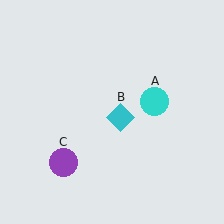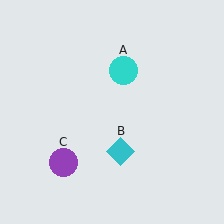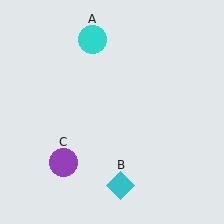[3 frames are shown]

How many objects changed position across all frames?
2 objects changed position: cyan circle (object A), cyan diamond (object B).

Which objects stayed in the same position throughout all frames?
Purple circle (object C) remained stationary.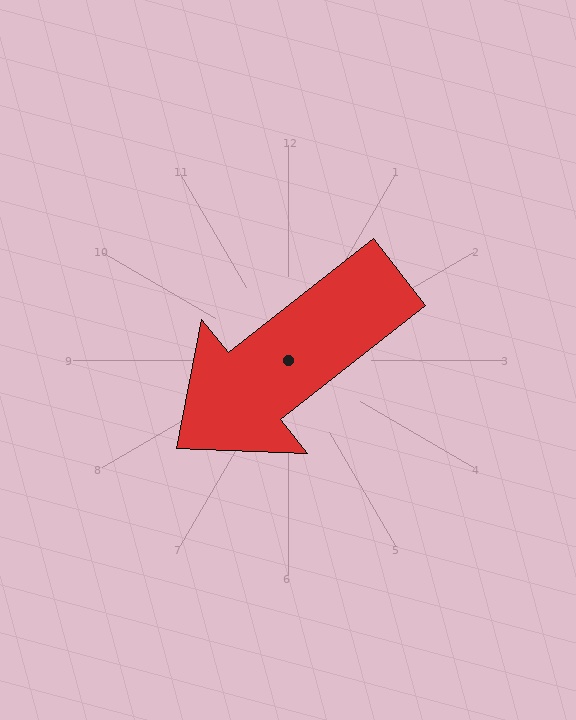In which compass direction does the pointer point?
Southwest.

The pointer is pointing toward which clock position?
Roughly 8 o'clock.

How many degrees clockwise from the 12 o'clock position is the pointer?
Approximately 232 degrees.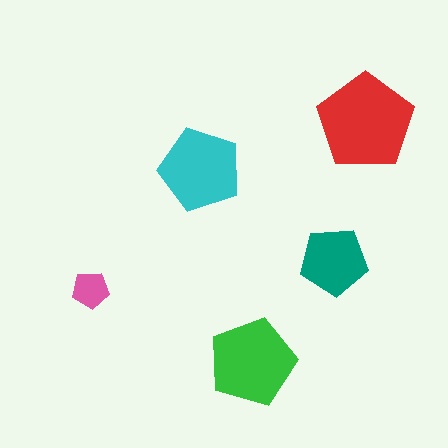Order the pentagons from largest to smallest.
the red one, the green one, the cyan one, the teal one, the pink one.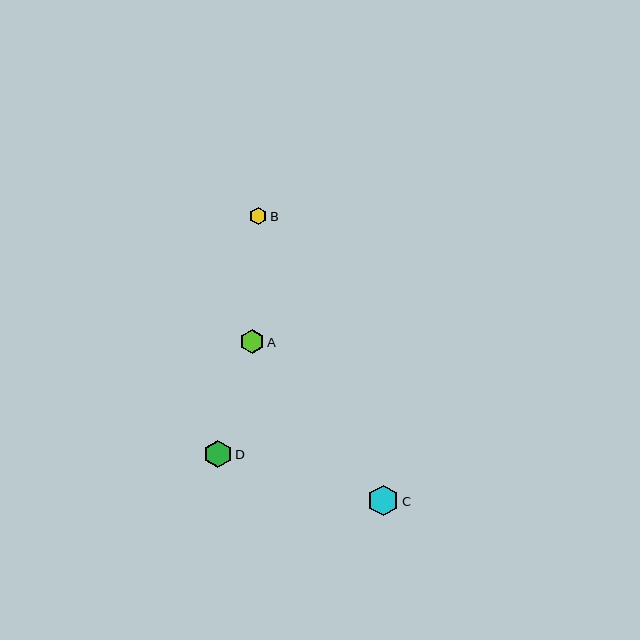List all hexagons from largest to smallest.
From largest to smallest: C, D, A, B.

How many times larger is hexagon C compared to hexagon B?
Hexagon C is approximately 1.8 times the size of hexagon B.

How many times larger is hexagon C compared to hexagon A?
Hexagon C is approximately 1.3 times the size of hexagon A.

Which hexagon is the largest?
Hexagon C is the largest with a size of approximately 31 pixels.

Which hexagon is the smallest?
Hexagon B is the smallest with a size of approximately 17 pixels.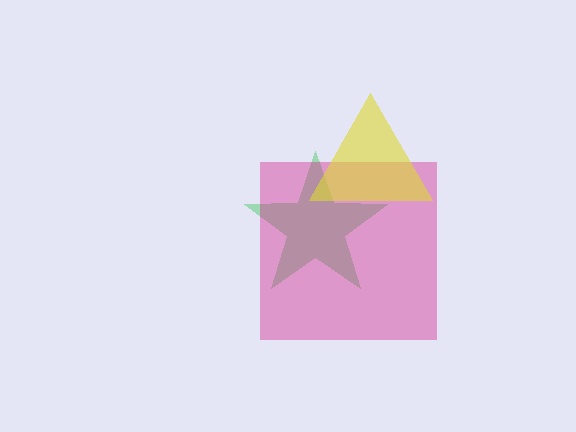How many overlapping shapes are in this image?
There are 3 overlapping shapes in the image.